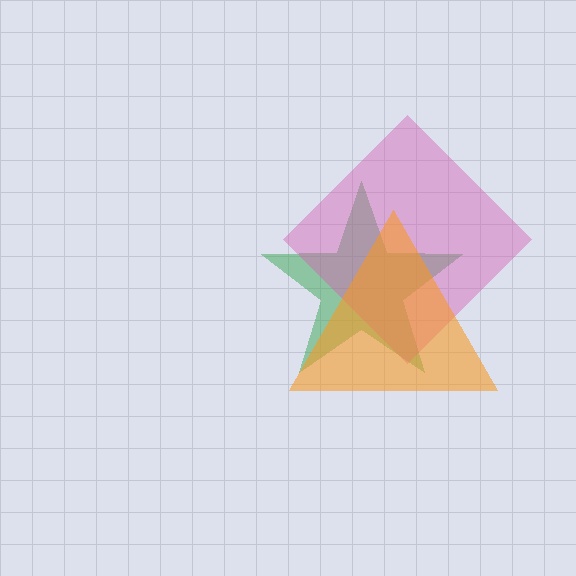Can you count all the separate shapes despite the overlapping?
Yes, there are 3 separate shapes.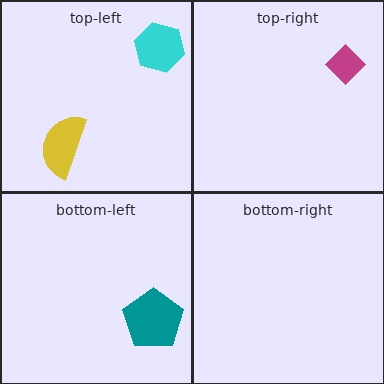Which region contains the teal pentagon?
The bottom-left region.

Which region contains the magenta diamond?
The top-right region.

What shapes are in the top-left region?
The yellow semicircle, the cyan hexagon.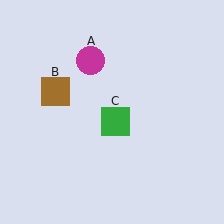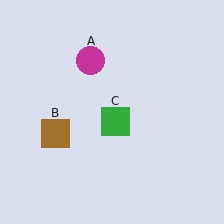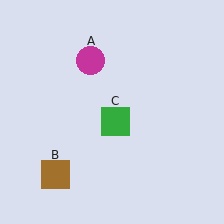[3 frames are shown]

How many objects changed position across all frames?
1 object changed position: brown square (object B).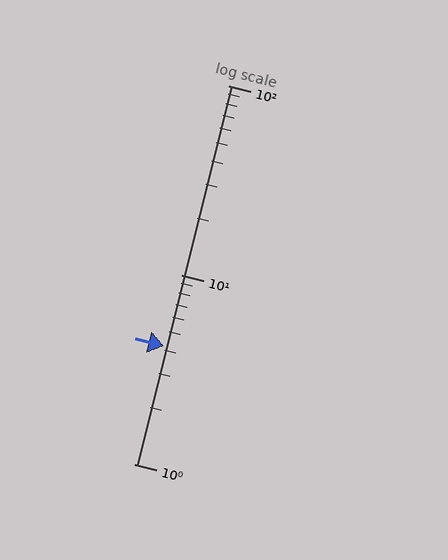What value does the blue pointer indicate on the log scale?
The pointer indicates approximately 4.2.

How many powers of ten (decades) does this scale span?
The scale spans 2 decades, from 1 to 100.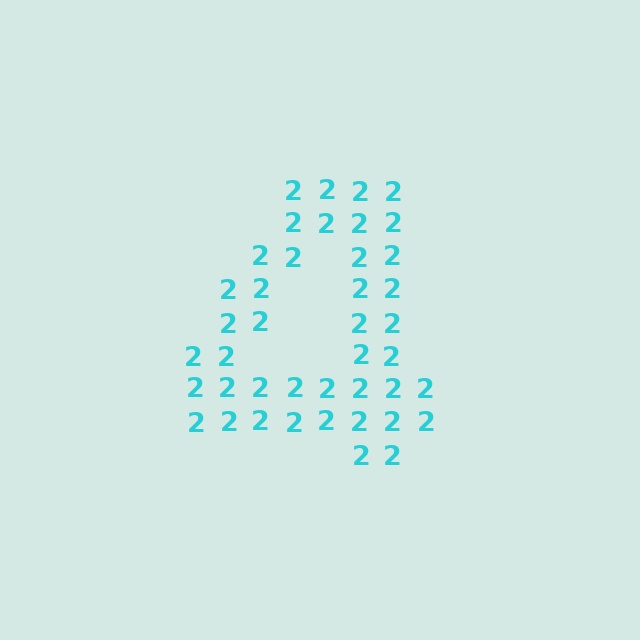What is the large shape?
The large shape is the digit 4.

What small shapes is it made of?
It is made of small digit 2's.